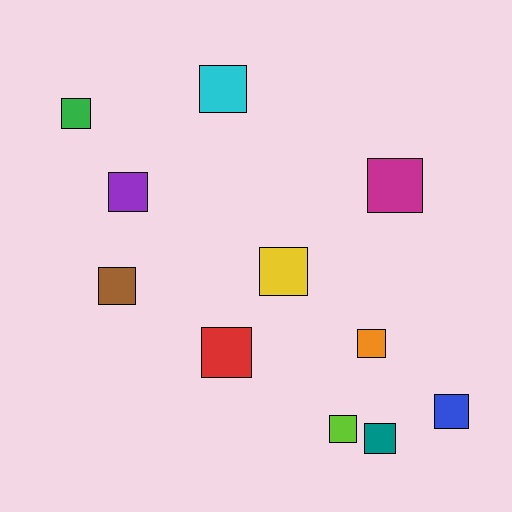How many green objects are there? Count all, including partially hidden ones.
There is 1 green object.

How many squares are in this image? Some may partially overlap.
There are 11 squares.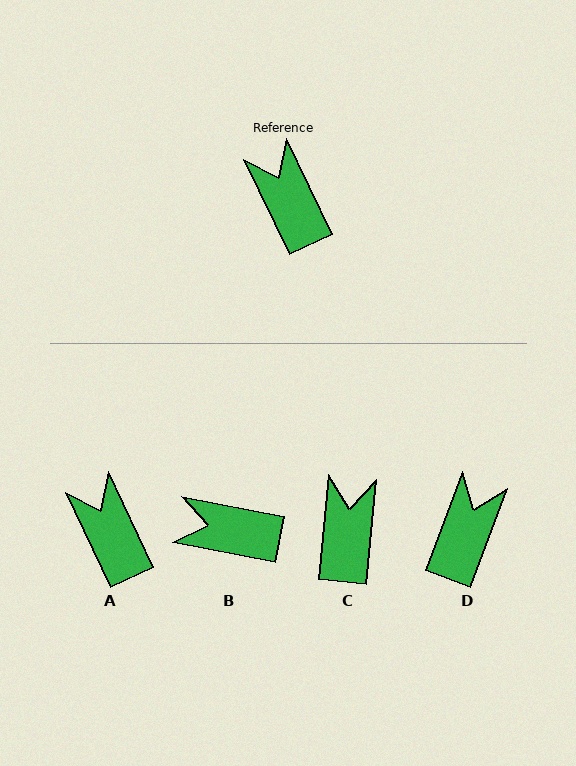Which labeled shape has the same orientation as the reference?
A.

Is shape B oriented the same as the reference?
No, it is off by about 54 degrees.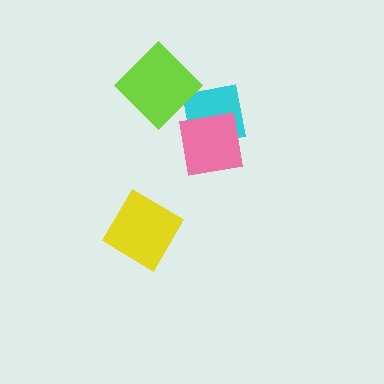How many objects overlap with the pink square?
1 object overlaps with the pink square.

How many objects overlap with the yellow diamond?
0 objects overlap with the yellow diamond.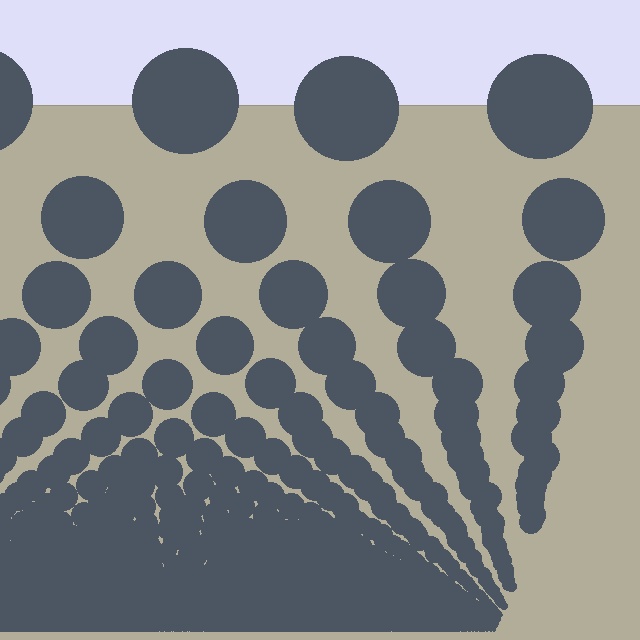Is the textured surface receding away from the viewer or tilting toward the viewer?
The surface appears to tilt toward the viewer. Texture elements get larger and sparser toward the top.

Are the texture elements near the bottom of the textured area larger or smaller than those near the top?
Smaller. The gradient is inverted — elements near the bottom are smaller and denser.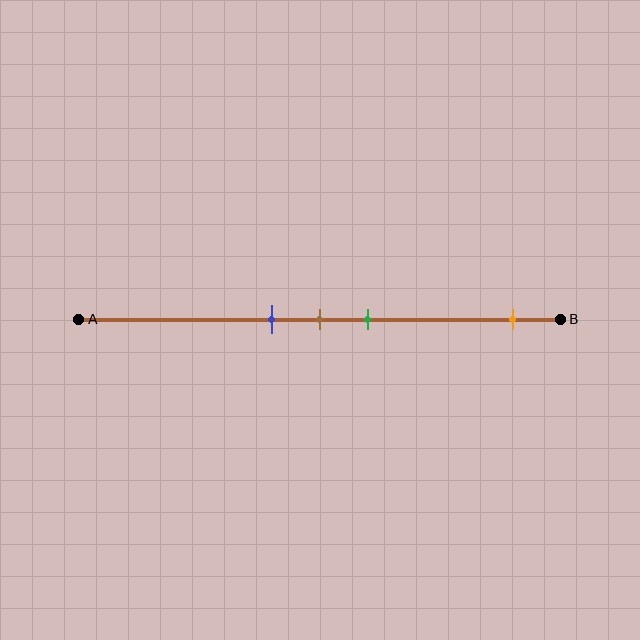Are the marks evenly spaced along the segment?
No, the marks are not evenly spaced.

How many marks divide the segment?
There are 4 marks dividing the segment.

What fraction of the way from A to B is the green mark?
The green mark is approximately 60% (0.6) of the way from A to B.